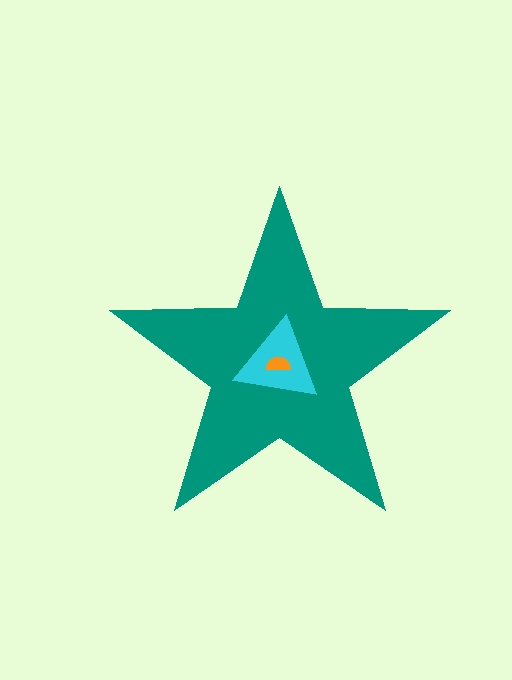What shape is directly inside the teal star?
The cyan triangle.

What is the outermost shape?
The teal star.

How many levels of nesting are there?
3.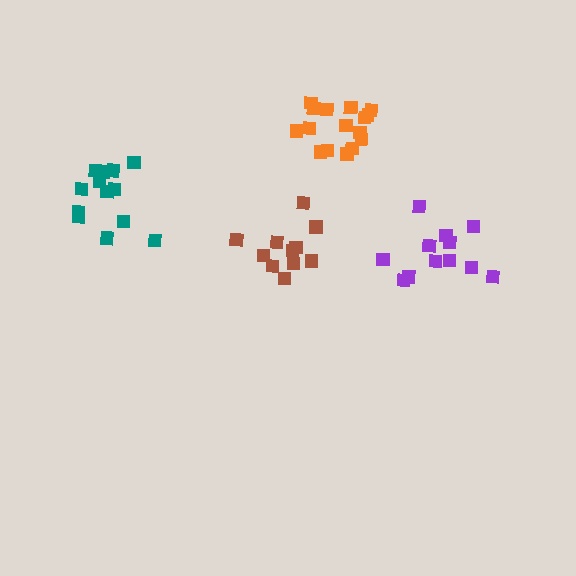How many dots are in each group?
Group 1: 12 dots, Group 2: 13 dots, Group 3: 11 dots, Group 4: 16 dots (52 total).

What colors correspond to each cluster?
The clusters are colored: purple, teal, brown, orange.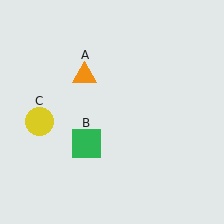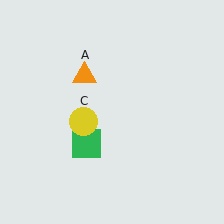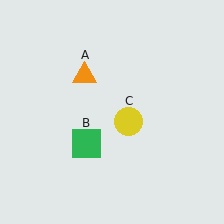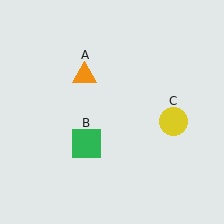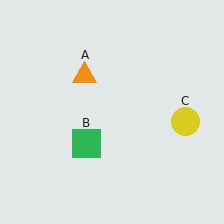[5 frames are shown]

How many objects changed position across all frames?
1 object changed position: yellow circle (object C).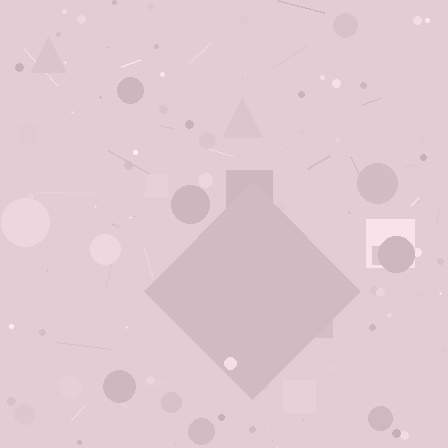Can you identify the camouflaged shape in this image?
The camouflaged shape is a diamond.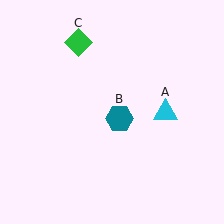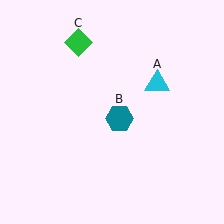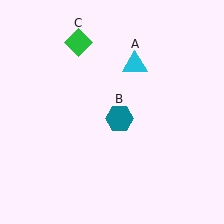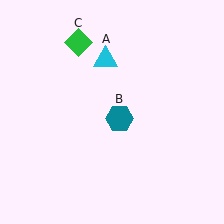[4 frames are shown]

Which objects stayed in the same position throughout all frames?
Teal hexagon (object B) and green diamond (object C) remained stationary.